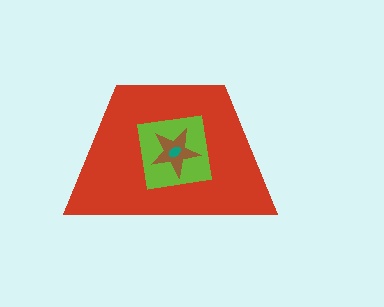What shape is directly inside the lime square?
The brown star.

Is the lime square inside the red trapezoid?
Yes.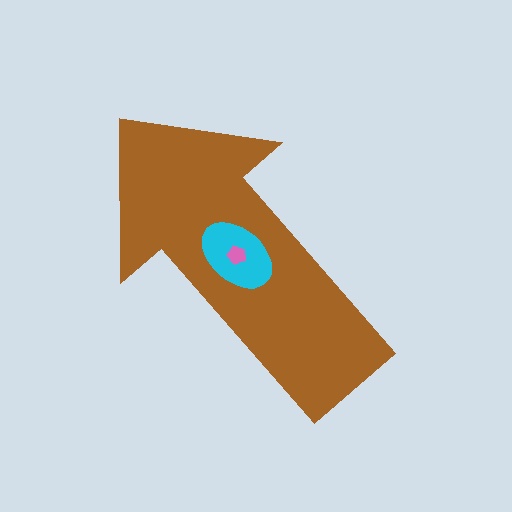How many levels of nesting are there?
3.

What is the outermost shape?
The brown arrow.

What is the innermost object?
The pink pentagon.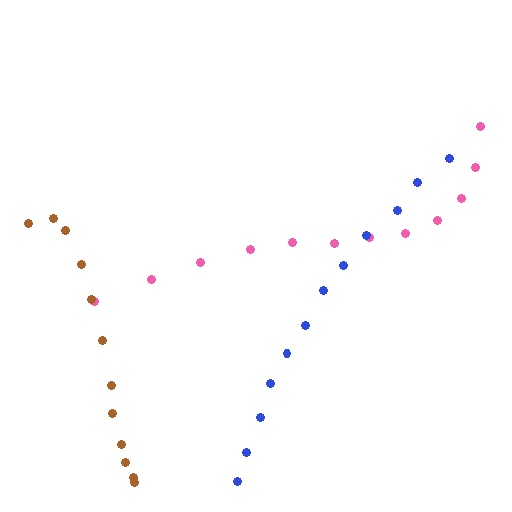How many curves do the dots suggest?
There are 3 distinct paths.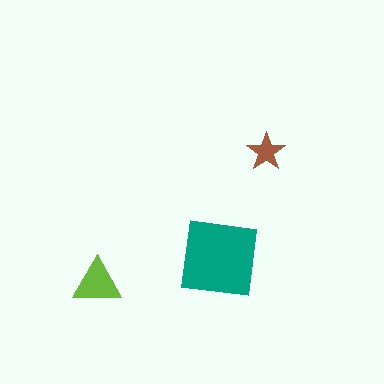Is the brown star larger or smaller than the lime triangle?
Smaller.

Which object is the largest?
The teal square.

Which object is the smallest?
The brown star.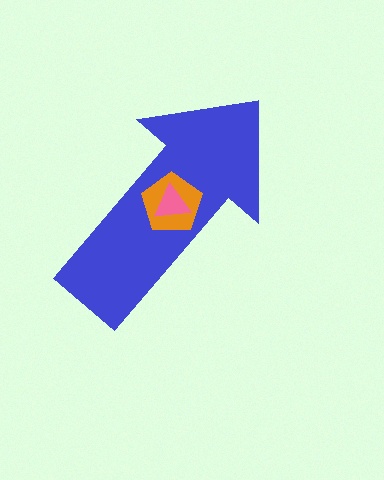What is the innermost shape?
The pink triangle.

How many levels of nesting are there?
3.